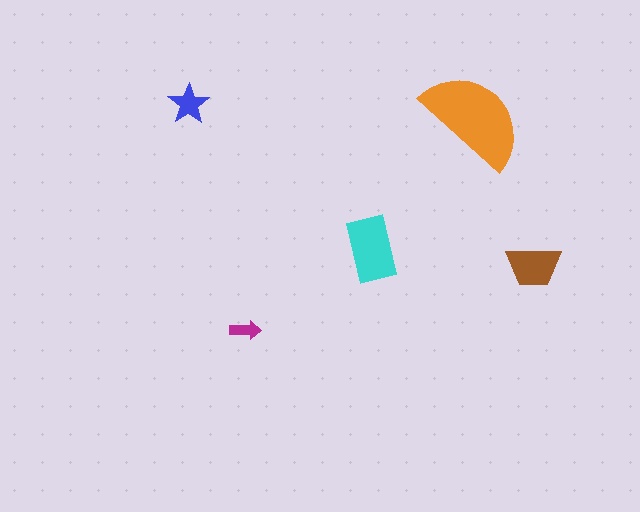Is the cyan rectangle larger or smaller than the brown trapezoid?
Larger.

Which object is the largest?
The orange semicircle.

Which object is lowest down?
The magenta arrow is bottommost.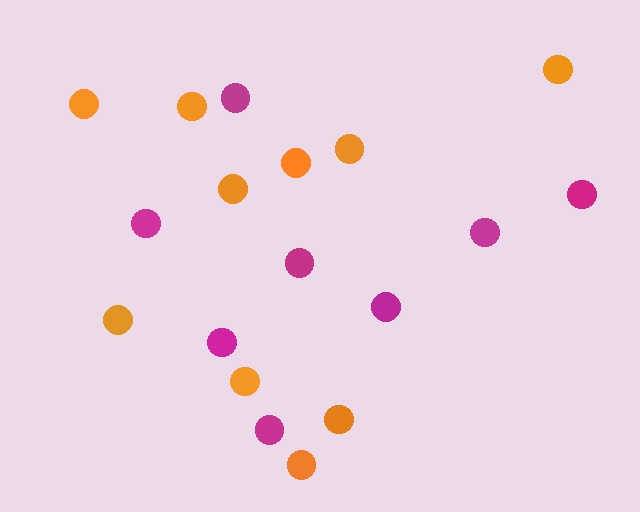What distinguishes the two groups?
There are 2 groups: one group of orange circles (10) and one group of magenta circles (8).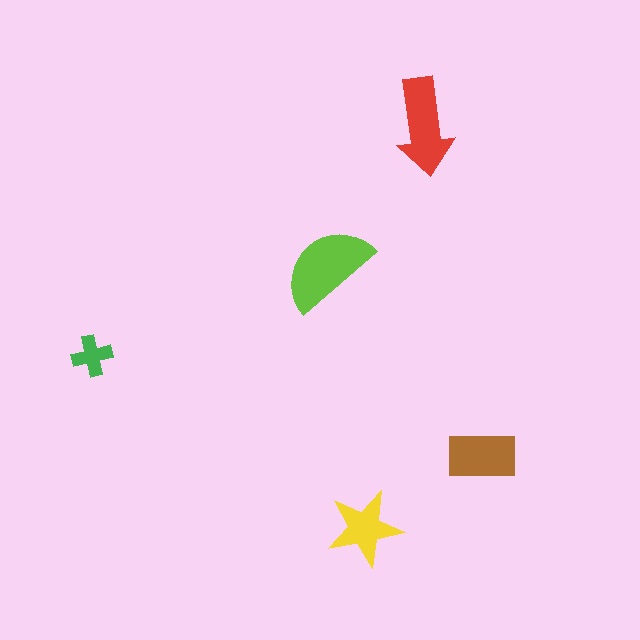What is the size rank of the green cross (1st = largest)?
5th.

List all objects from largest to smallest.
The lime semicircle, the red arrow, the brown rectangle, the yellow star, the green cross.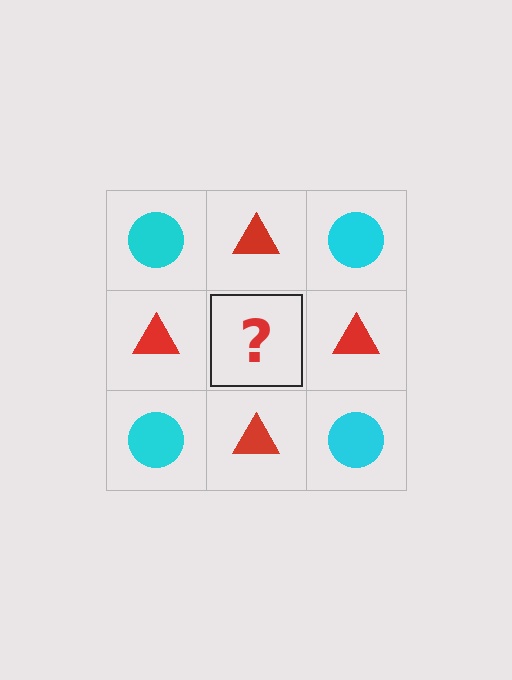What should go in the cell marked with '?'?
The missing cell should contain a cyan circle.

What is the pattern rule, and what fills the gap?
The rule is that it alternates cyan circle and red triangle in a checkerboard pattern. The gap should be filled with a cyan circle.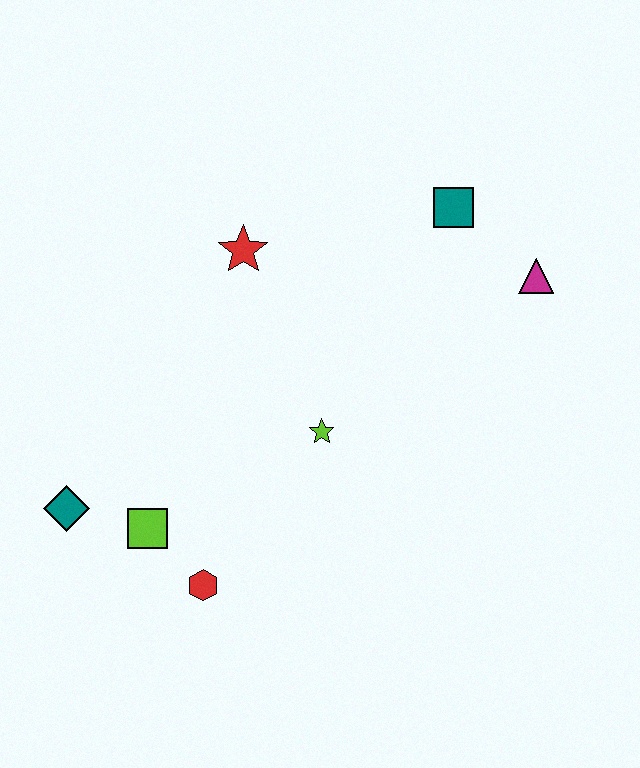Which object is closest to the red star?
The lime star is closest to the red star.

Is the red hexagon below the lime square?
Yes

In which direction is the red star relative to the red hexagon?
The red star is above the red hexagon.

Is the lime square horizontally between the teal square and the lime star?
No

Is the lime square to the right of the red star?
No